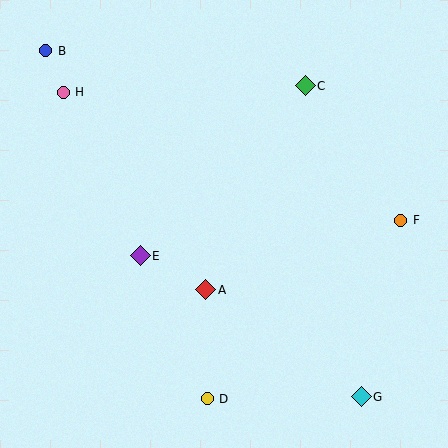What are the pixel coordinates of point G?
Point G is at (361, 397).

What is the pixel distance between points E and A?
The distance between E and A is 74 pixels.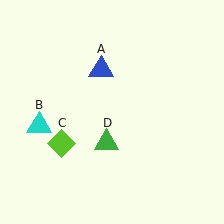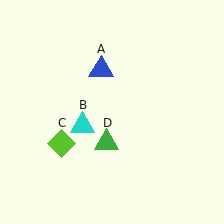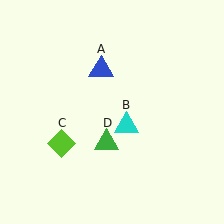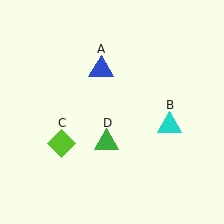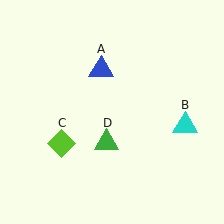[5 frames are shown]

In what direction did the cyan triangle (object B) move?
The cyan triangle (object B) moved right.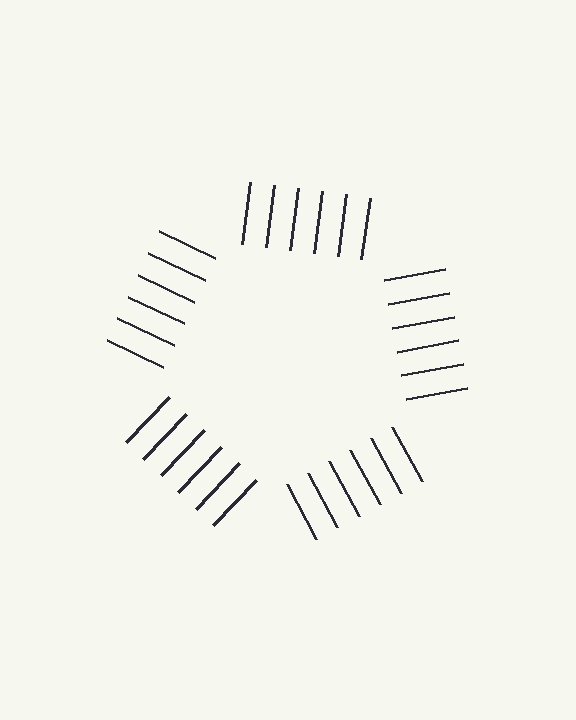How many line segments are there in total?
30 — 6 along each of the 5 edges.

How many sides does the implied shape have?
5 sides — the line-ends trace a pentagon.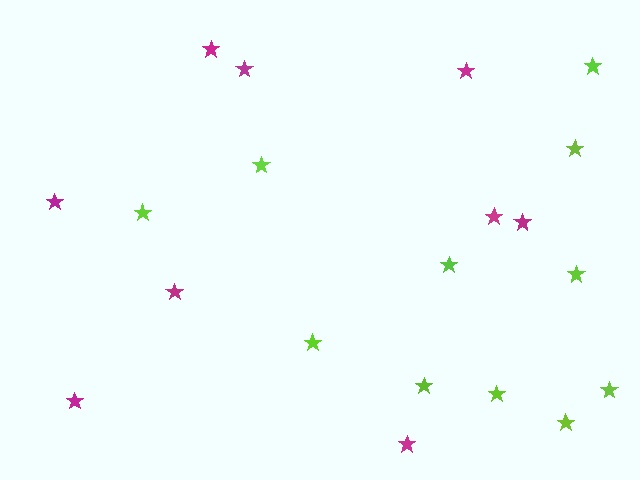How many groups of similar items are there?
There are 2 groups: one group of lime stars (11) and one group of magenta stars (9).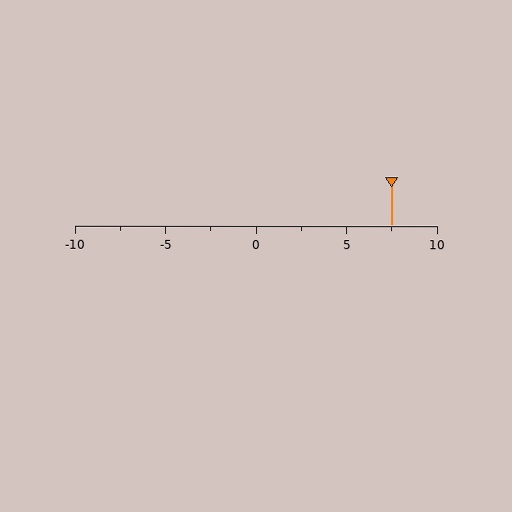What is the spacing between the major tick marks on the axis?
The major ticks are spaced 5 apart.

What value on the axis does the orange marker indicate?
The marker indicates approximately 7.5.